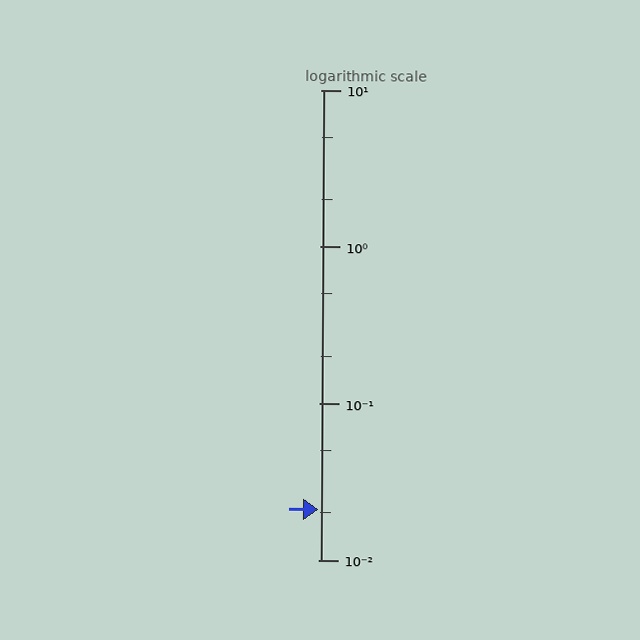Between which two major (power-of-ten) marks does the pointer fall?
The pointer is between 0.01 and 0.1.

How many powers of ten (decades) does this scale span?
The scale spans 3 decades, from 0.01 to 10.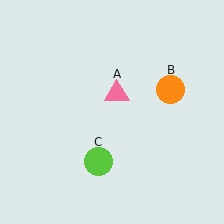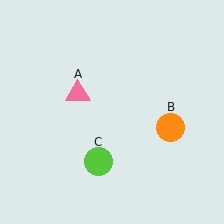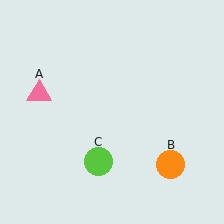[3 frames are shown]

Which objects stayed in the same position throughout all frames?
Lime circle (object C) remained stationary.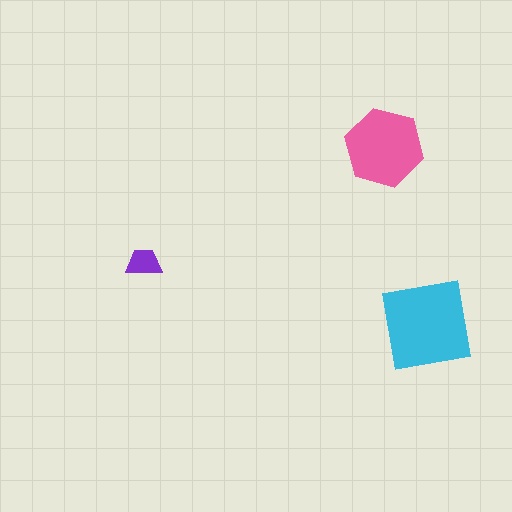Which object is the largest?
The cyan square.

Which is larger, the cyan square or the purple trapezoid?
The cyan square.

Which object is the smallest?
The purple trapezoid.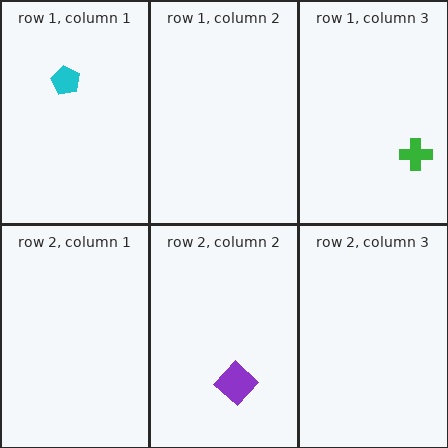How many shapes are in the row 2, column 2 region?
1.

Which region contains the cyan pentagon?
The row 1, column 1 region.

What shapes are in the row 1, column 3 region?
The green cross.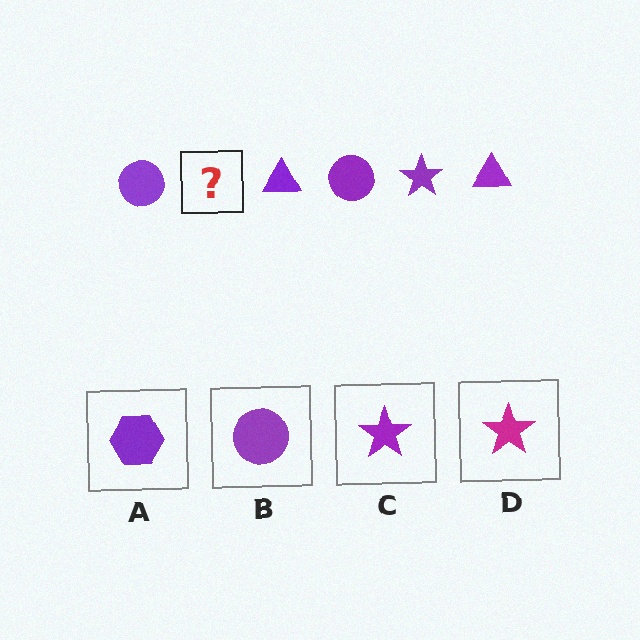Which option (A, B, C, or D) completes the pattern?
C.